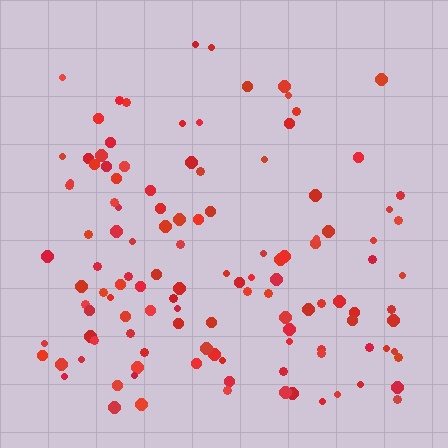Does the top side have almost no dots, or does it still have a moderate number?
Still a moderate number, just noticeably fewer than the bottom.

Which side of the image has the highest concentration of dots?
The bottom.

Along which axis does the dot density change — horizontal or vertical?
Vertical.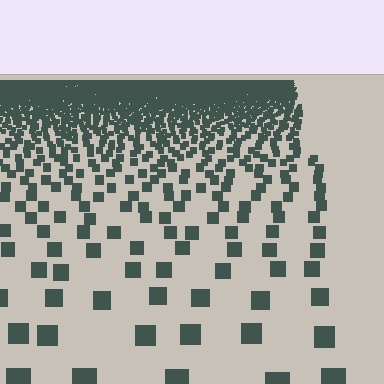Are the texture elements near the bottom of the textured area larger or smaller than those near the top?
Larger. Near the bottom, elements are closer to the viewer and appear at a bigger on-screen size.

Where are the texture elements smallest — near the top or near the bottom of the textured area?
Near the top.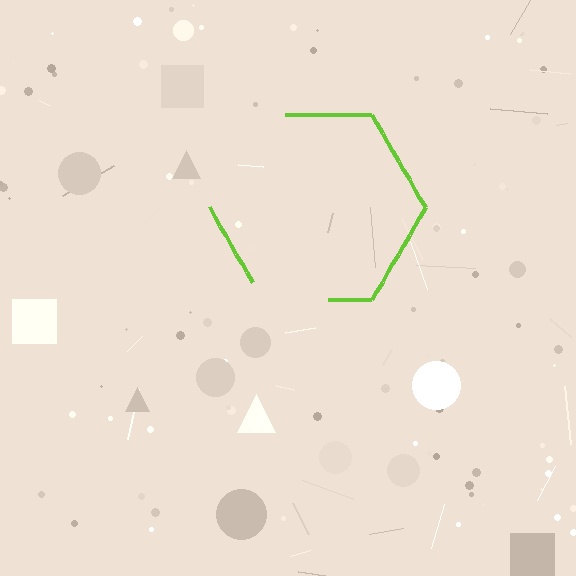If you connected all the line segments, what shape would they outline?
They would outline a hexagon.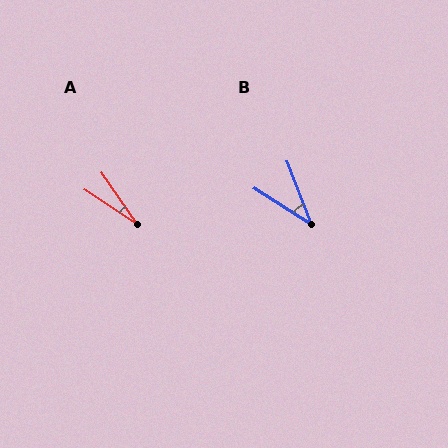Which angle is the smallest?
A, at approximately 22 degrees.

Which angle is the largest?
B, at approximately 36 degrees.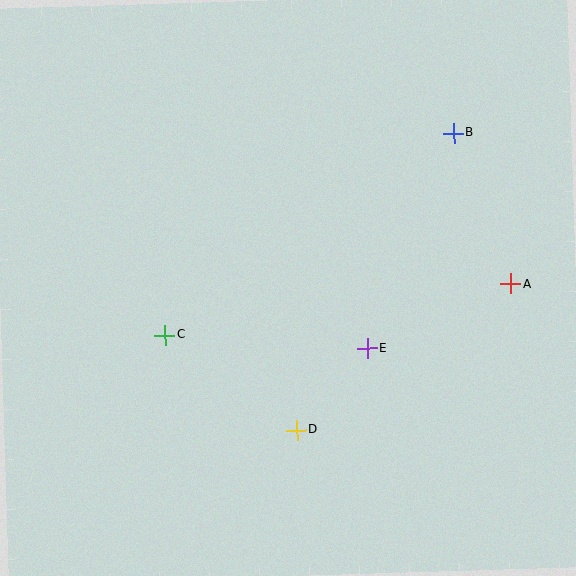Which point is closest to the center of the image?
Point E at (367, 348) is closest to the center.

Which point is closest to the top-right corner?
Point B is closest to the top-right corner.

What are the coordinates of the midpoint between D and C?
The midpoint between D and C is at (231, 383).